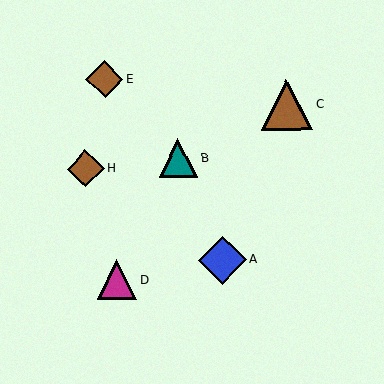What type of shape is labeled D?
Shape D is a magenta triangle.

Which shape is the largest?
The brown triangle (labeled C) is the largest.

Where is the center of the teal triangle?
The center of the teal triangle is at (178, 158).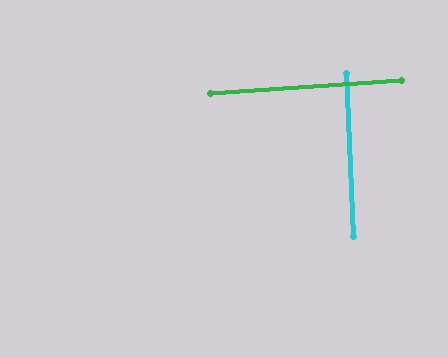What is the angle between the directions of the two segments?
Approximately 89 degrees.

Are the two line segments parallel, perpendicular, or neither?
Perpendicular — they meet at approximately 89°.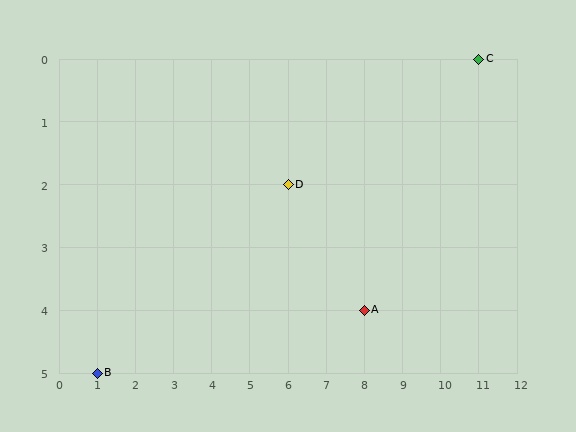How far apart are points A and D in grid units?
Points A and D are 2 columns and 2 rows apart (about 2.8 grid units diagonally).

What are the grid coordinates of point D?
Point D is at grid coordinates (6, 2).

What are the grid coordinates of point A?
Point A is at grid coordinates (8, 4).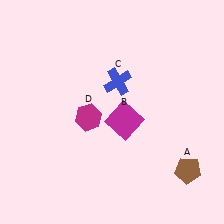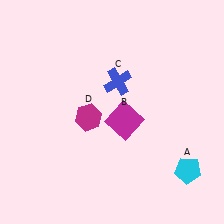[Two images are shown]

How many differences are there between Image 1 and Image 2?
There is 1 difference between the two images.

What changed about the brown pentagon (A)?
In Image 1, A is brown. In Image 2, it changed to cyan.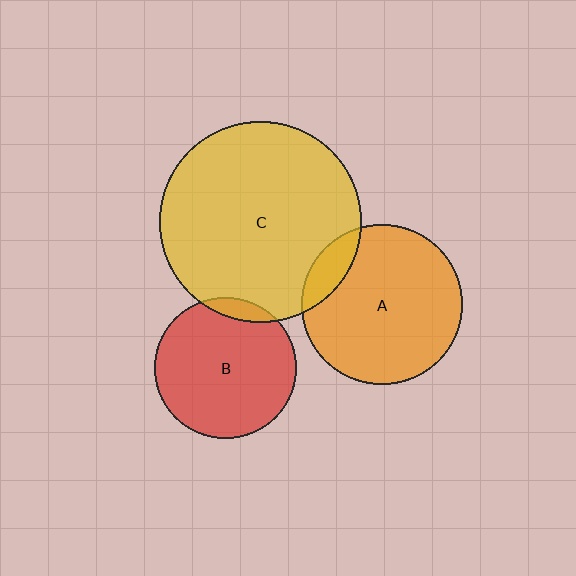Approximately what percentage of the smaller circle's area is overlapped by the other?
Approximately 10%.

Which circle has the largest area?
Circle C (yellow).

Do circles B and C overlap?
Yes.